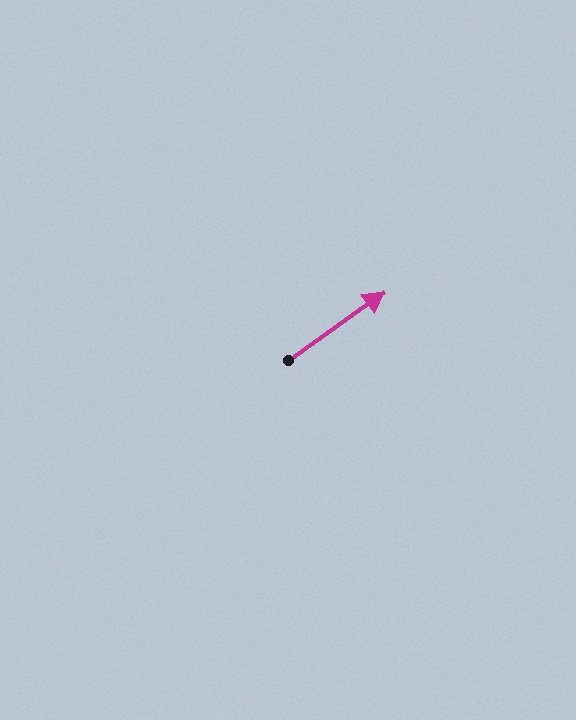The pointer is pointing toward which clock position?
Roughly 2 o'clock.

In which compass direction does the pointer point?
Northeast.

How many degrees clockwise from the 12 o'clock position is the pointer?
Approximately 55 degrees.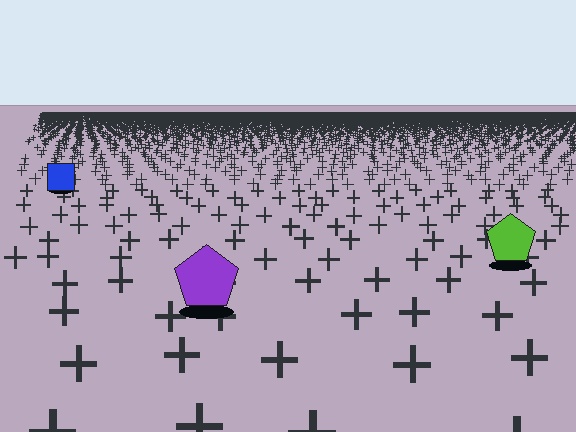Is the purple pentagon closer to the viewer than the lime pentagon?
Yes. The purple pentagon is closer — you can tell from the texture gradient: the ground texture is coarser near it.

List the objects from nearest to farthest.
From nearest to farthest: the purple pentagon, the lime pentagon, the blue square.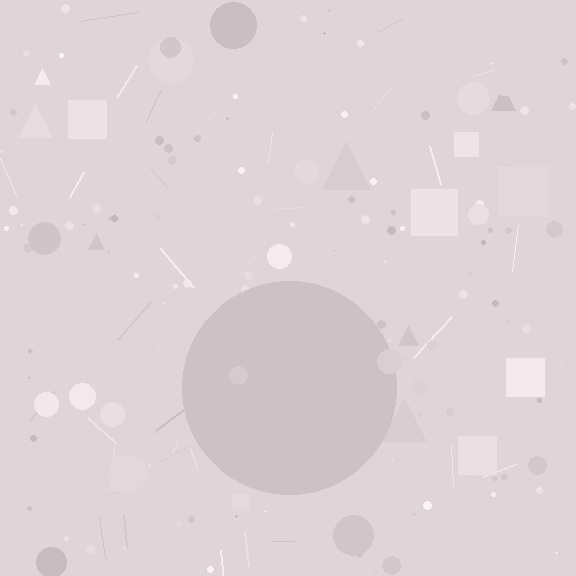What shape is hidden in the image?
A circle is hidden in the image.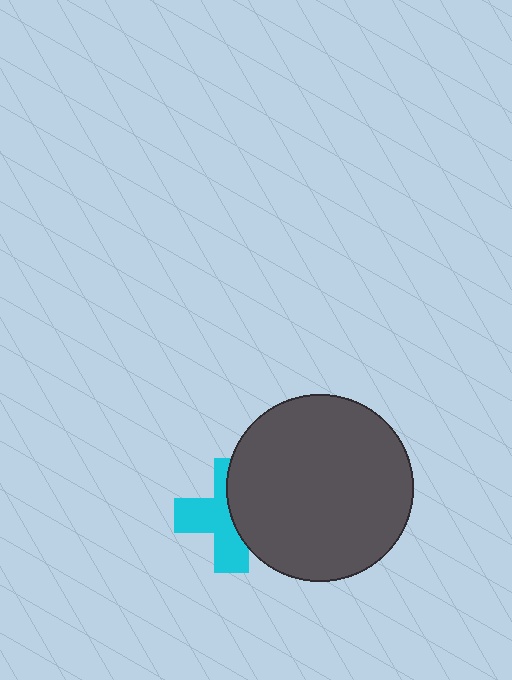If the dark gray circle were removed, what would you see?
You would see the complete cyan cross.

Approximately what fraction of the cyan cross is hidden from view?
Roughly 44% of the cyan cross is hidden behind the dark gray circle.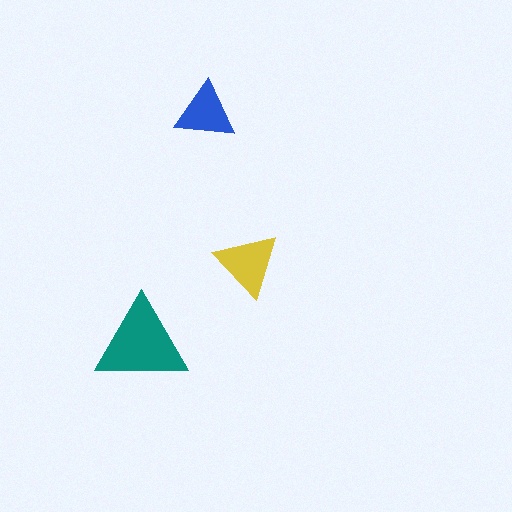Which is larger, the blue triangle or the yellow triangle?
The yellow one.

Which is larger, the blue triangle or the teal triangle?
The teal one.